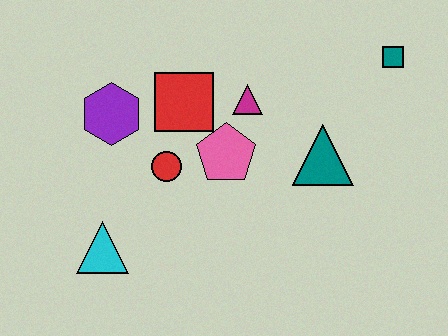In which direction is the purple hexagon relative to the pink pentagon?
The purple hexagon is to the left of the pink pentagon.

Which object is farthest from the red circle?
The teal square is farthest from the red circle.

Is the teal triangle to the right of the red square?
Yes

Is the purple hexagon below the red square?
Yes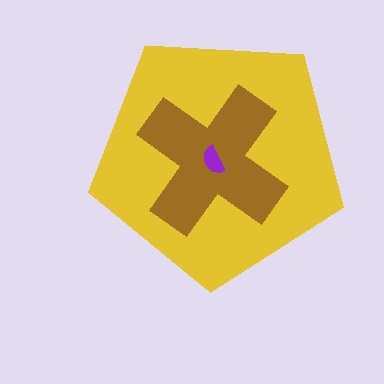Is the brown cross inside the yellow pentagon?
Yes.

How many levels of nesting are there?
3.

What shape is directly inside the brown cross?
The purple semicircle.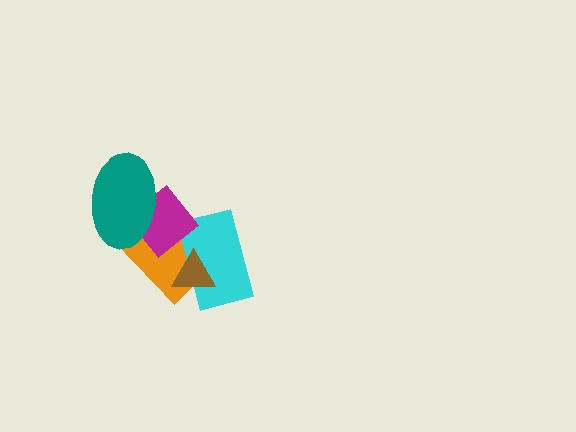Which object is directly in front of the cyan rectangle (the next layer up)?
The magenta diamond is directly in front of the cyan rectangle.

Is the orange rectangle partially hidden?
Yes, it is partially covered by another shape.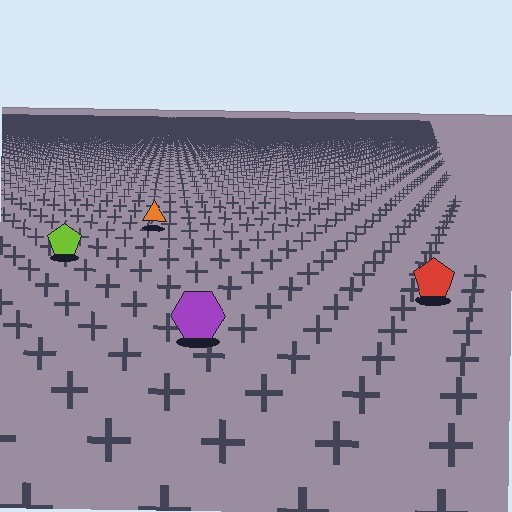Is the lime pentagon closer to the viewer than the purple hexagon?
No. The purple hexagon is closer — you can tell from the texture gradient: the ground texture is coarser near it.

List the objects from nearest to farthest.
From nearest to farthest: the purple hexagon, the red pentagon, the lime pentagon, the orange triangle.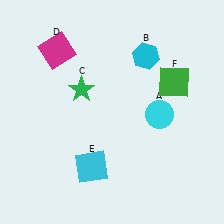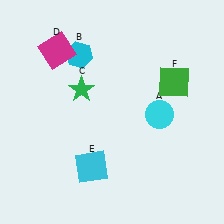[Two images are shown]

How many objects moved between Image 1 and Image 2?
1 object moved between the two images.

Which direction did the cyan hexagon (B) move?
The cyan hexagon (B) moved left.